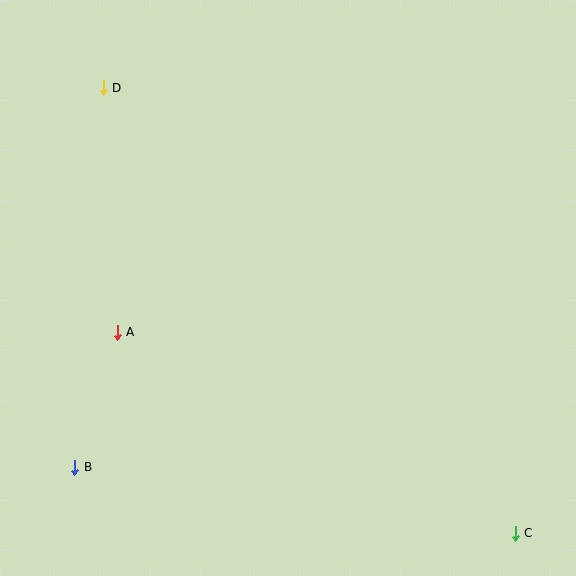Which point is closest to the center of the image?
Point A at (117, 332) is closest to the center.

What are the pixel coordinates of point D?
Point D is at (103, 88).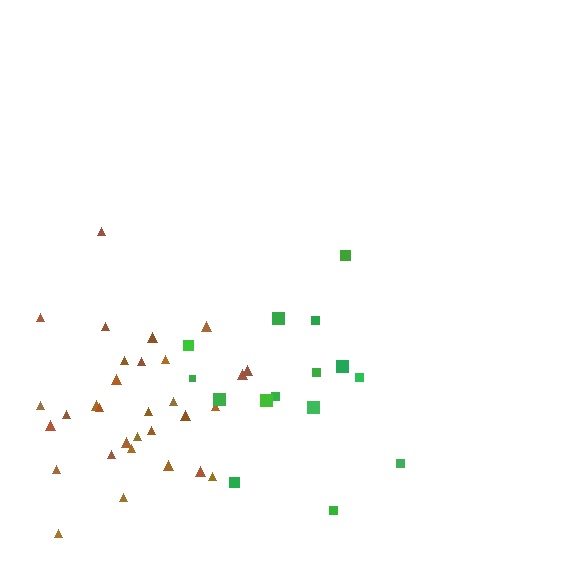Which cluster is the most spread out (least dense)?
Green.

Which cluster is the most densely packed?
Brown.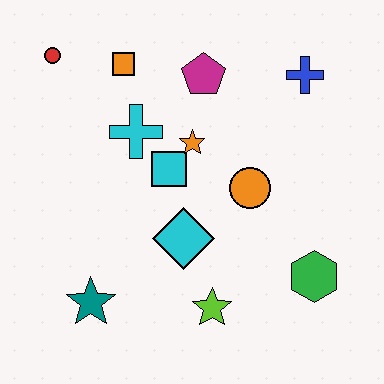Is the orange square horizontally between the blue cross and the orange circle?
No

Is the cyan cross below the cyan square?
No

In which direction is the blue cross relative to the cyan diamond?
The blue cross is above the cyan diamond.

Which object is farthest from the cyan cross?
The green hexagon is farthest from the cyan cross.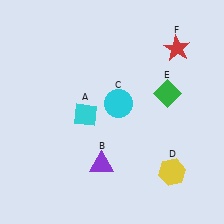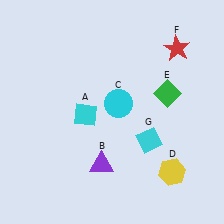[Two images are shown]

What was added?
A cyan diamond (G) was added in Image 2.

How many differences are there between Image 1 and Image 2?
There is 1 difference between the two images.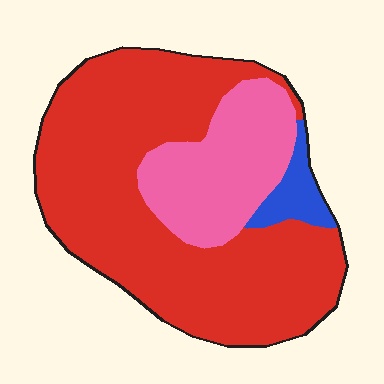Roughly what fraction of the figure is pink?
Pink takes up about one quarter (1/4) of the figure.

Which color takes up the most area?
Red, at roughly 70%.